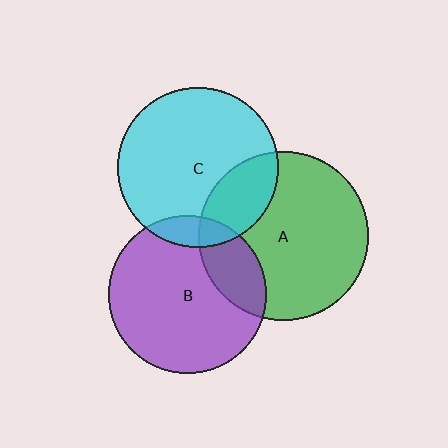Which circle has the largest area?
Circle A (green).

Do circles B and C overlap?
Yes.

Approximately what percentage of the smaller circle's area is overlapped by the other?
Approximately 10%.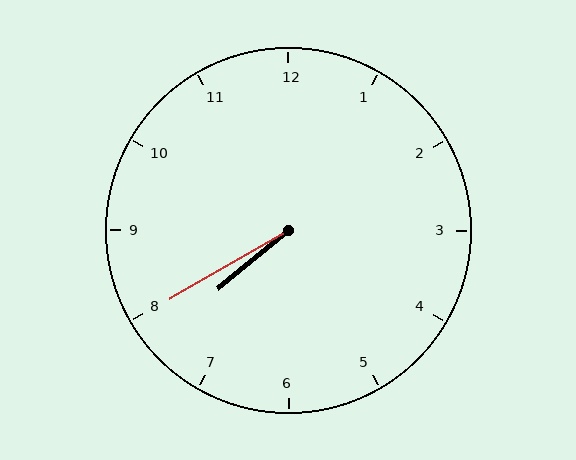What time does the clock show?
7:40.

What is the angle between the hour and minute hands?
Approximately 10 degrees.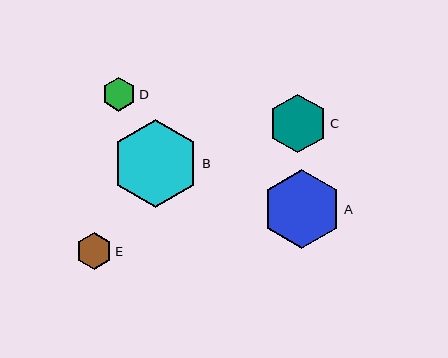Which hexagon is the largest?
Hexagon B is the largest with a size of approximately 88 pixels.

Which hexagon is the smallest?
Hexagon D is the smallest with a size of approximately 34 pixels.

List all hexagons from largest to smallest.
From largest to smallest: B, A, C, E, D.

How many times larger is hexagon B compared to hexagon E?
Hexagon B is approximately 2.4 times the size of hexagon E.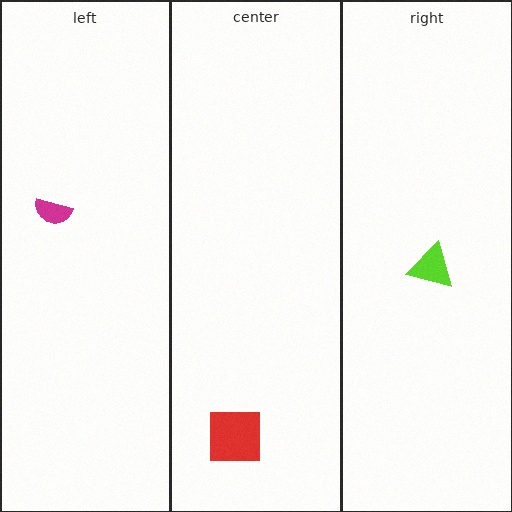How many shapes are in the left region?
1.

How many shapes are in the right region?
1.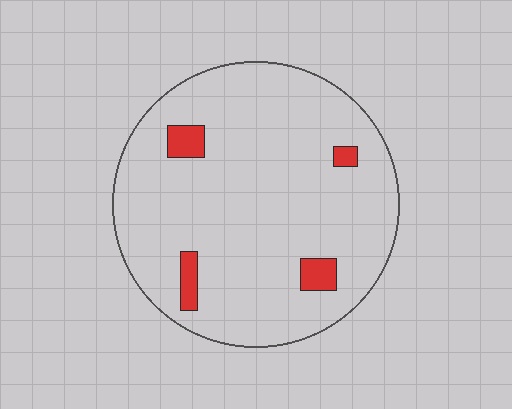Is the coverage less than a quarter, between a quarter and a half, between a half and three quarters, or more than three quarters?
Less than a quarter.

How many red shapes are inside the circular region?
4.